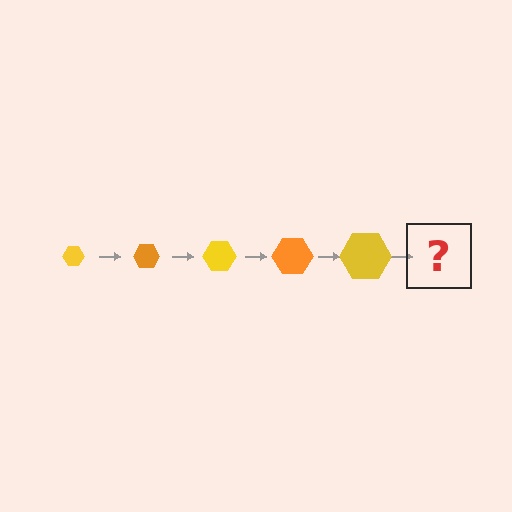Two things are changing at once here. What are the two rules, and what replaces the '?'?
The two rules are that the hexagon grows larger each step and the color cycles through yellow and orange. The '?' should be an orange hexagon, larger than the previous one.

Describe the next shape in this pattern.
It should be an orange hexagon, larger than the previous one.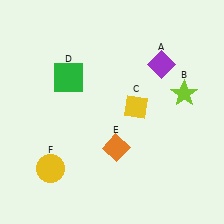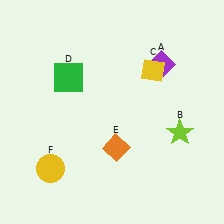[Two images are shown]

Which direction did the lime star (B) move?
The lime star (B) moved down.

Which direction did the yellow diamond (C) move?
The yellow diamond (C) moved up.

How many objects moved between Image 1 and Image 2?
2 objects moved between the two images.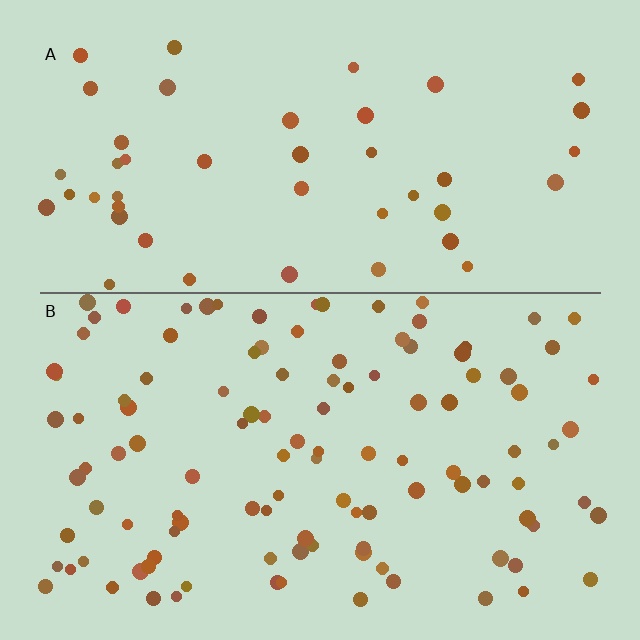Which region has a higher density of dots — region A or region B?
B (the bottom).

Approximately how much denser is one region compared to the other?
Approximately 2.4× — region B over region A.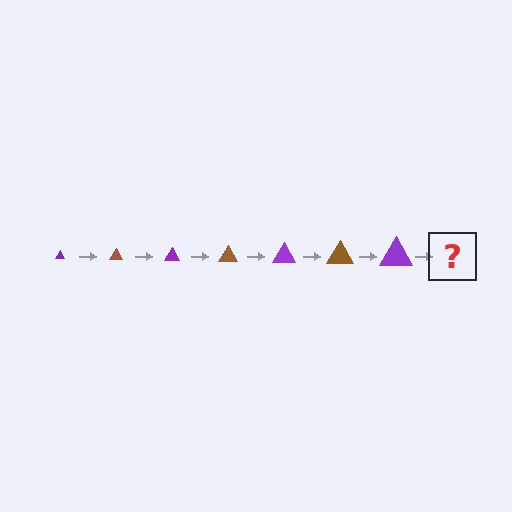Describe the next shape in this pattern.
It should be a brown triangle, larger than the previous one.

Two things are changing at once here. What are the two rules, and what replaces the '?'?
The two rules are that the triangle grows larger each step and the color cycles through purple and brown. The '?' should be a brown triangle, larger than the previous one.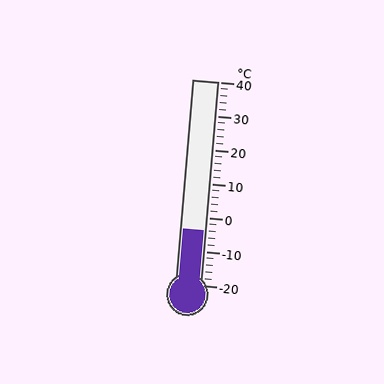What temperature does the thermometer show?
The thermometer shows approximately -4°C.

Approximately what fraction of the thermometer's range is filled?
The thermometer is filled to approximately 25% of its range.